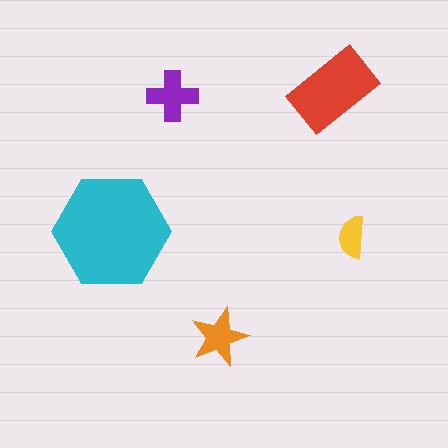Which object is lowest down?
The orange star is bottommost.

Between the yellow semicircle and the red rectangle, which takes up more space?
The red rectangle.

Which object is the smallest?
The yellow semicircle.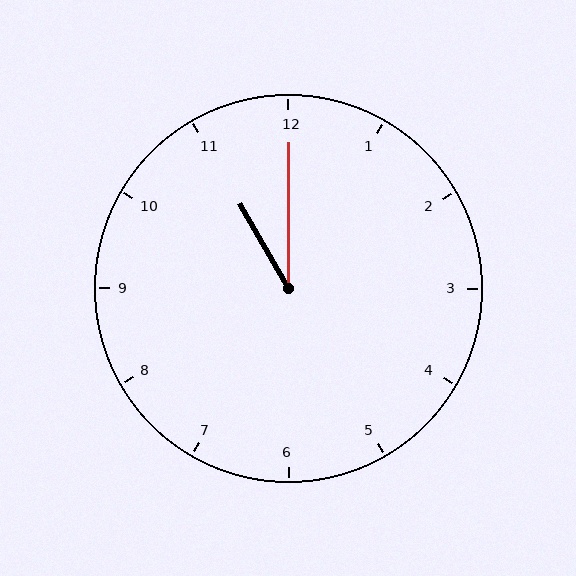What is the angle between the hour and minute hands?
Approximately 30 degrees.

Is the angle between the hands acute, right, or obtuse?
It is acute.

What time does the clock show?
11:00.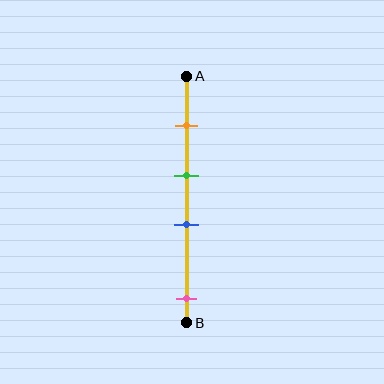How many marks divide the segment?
There are 4 marks dividing the segment.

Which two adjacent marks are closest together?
The green and blue marks are the closest adjacent pair.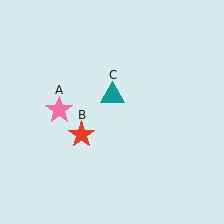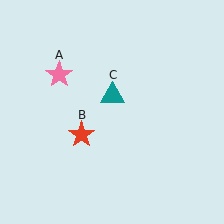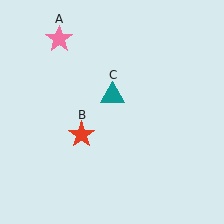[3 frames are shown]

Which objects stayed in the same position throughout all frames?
Red star (object B) and teal triangle (object C) remained stationary.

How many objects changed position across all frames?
1 object changed position: pink star (object A).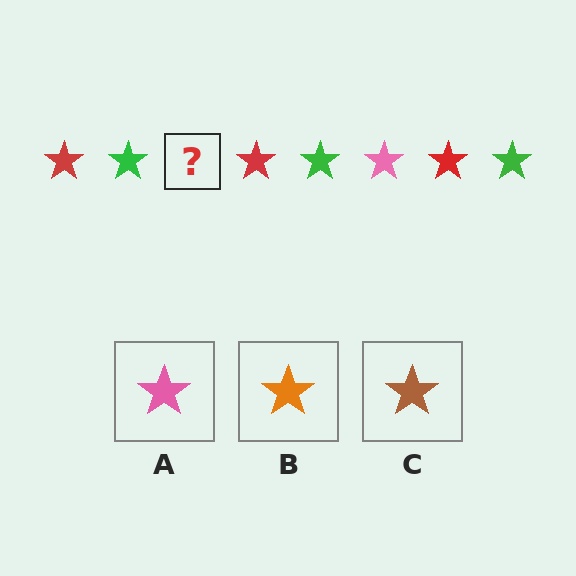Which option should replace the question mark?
Option A.